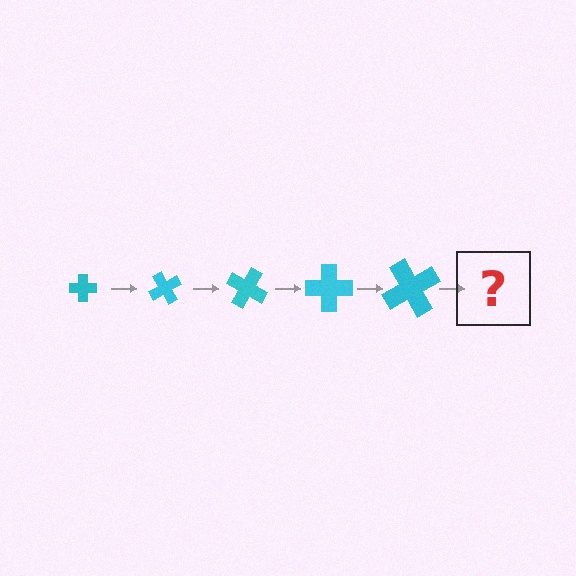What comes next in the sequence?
The next element should be a cross, larger than the previous one and rotated 300 degrees from the start.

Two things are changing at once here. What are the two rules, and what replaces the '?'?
The two rules are that the cross grows larger each step and it rotates 60 degrees each step. The '?' should be a cross, larger than the previous one and rotated 300 degrees from the start.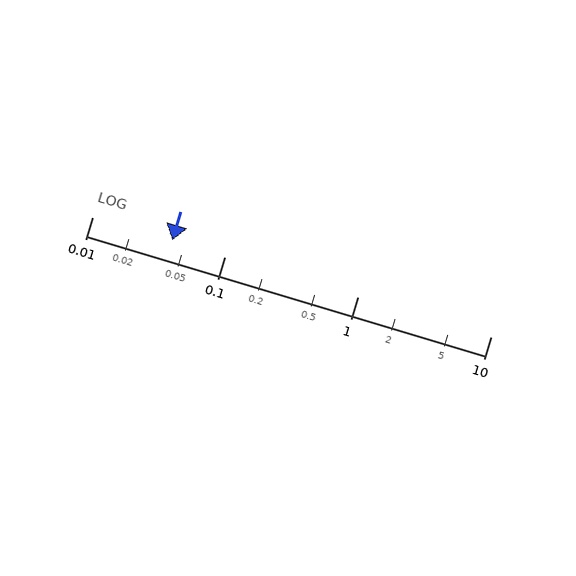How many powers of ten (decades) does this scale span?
The scale spans 3 decades, from 0.01 to 10.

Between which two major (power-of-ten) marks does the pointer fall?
The pointer is between 0.01 and 0.1.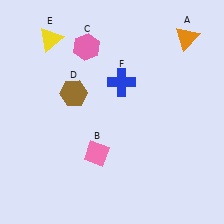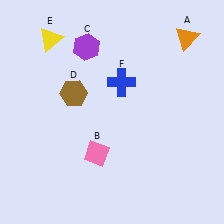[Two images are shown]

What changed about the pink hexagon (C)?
In Image 1, C is pink. In Image 2, it changed to purple.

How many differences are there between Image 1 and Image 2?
There is 1 difference between the two images.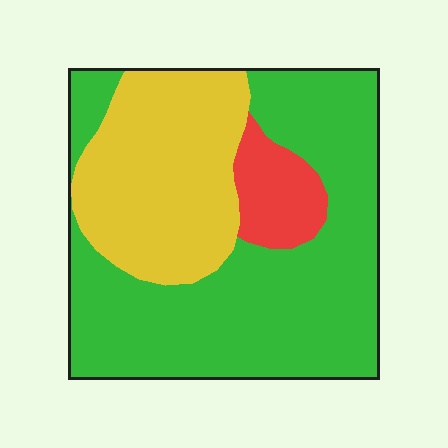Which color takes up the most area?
Green, at roughly 60%.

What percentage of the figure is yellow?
Yellow takes up about one third (1/3) of the figure.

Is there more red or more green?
Green.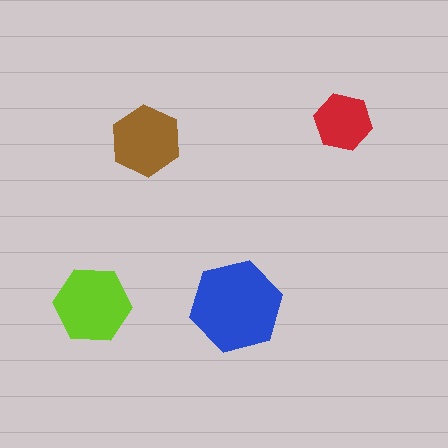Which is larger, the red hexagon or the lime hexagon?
The lime one.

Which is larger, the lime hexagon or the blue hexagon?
The blue one.